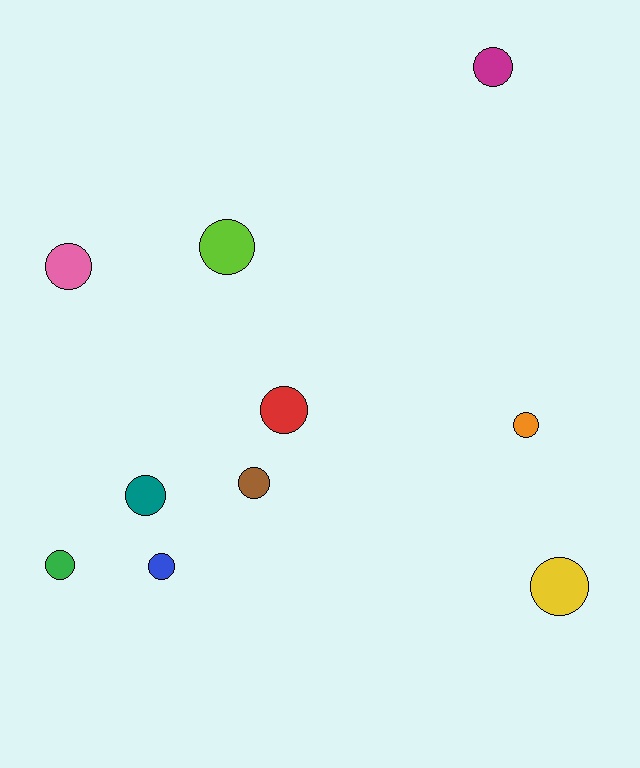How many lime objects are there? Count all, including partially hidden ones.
There is 1 lime object.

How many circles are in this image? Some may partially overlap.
There are 10 circles.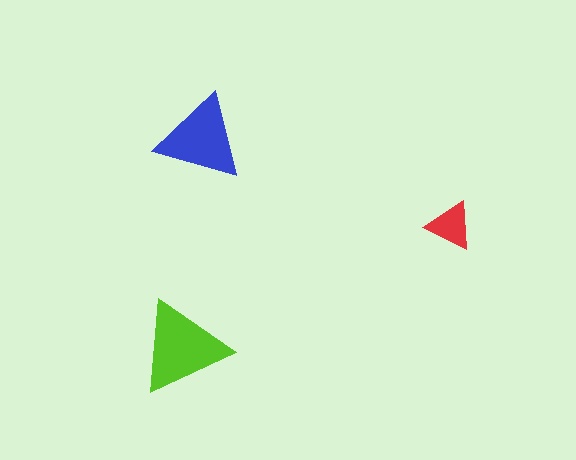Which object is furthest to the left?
The lime triangle is leftmost.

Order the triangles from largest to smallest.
the lime one, the blue one, the red one.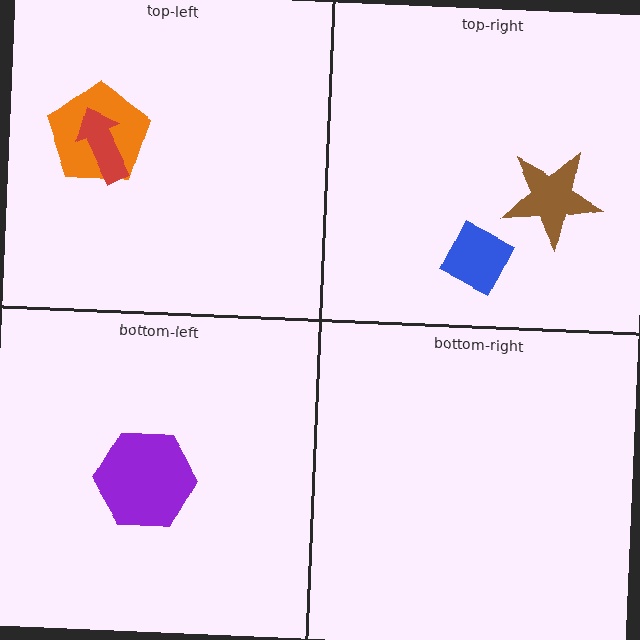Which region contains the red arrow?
The top-left region.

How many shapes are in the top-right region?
2.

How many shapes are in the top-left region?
2.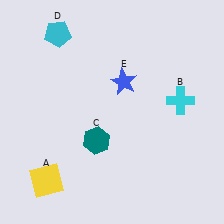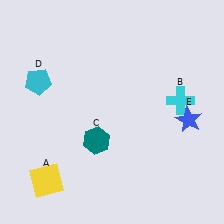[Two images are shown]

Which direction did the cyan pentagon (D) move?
The cyan pentagon (D) moved down.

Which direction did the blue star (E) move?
The blue star (E) moved right.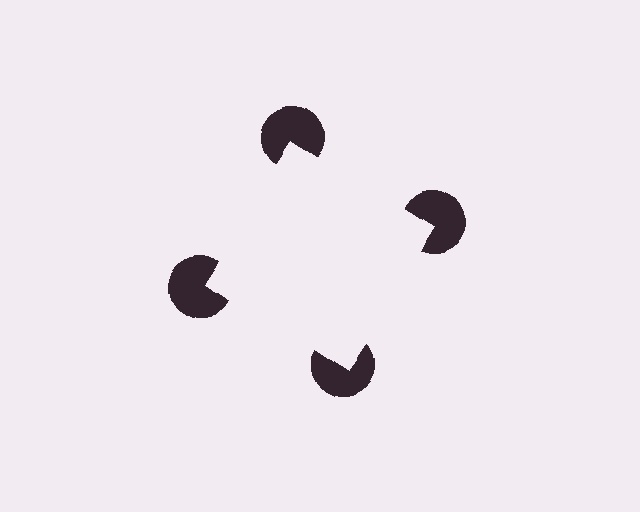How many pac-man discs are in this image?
There are 4 — one at each vertex of the illusory square.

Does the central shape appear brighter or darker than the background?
It typically appears slightly brighter than the background, even though no actual brightness change is drawn.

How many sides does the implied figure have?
4 sides.